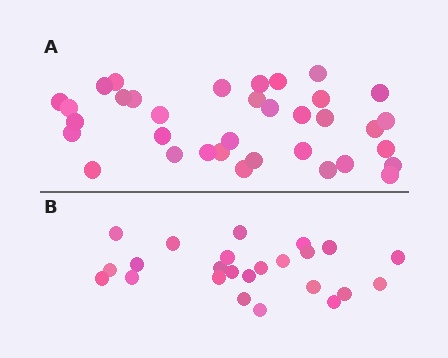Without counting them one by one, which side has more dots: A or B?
Region A (the top region) has more dots.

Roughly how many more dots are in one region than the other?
Region A has roughly 12 or so more dots than region B.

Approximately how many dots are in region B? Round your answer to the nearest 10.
About 20 dots. (The exact count is 24, which rounds to 20.)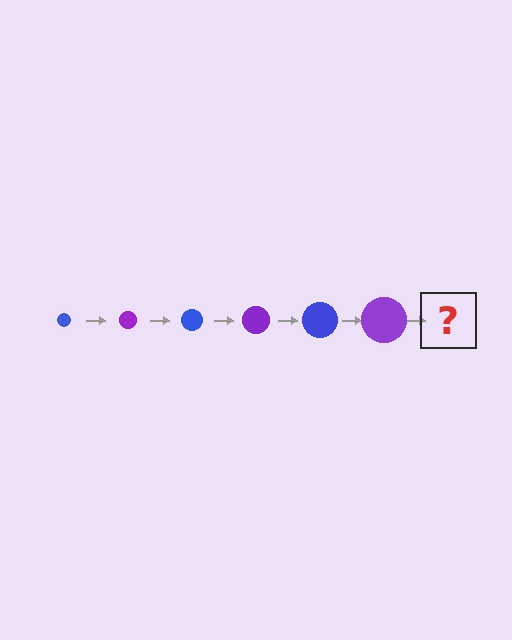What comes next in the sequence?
The next element should be a blue circle, larger than the previous one.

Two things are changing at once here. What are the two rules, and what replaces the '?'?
The two rules are that the circle grows larger each step and the color cycles through blue and purple. The '?' should be a blue circle, larger than the previous one.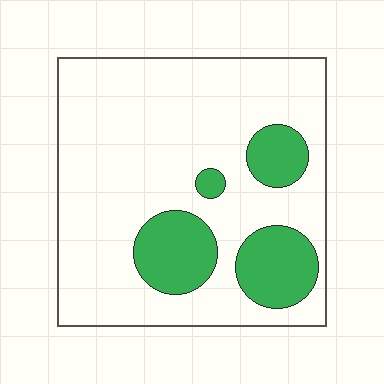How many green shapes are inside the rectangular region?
4.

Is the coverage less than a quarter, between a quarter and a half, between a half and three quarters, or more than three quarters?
Less than a quarter.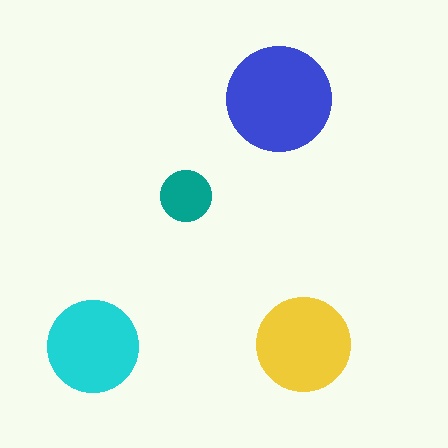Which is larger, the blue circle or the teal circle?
The blue one.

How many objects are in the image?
There are 4 objects in the image.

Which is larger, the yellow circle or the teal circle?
The yellow one.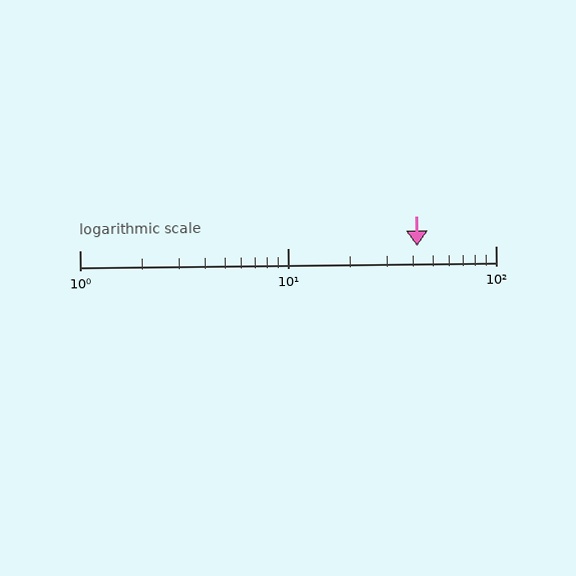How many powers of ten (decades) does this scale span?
The scale spans 2 decades, from 1 to 100.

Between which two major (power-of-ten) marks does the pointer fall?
The pointer is between 10 and 100.